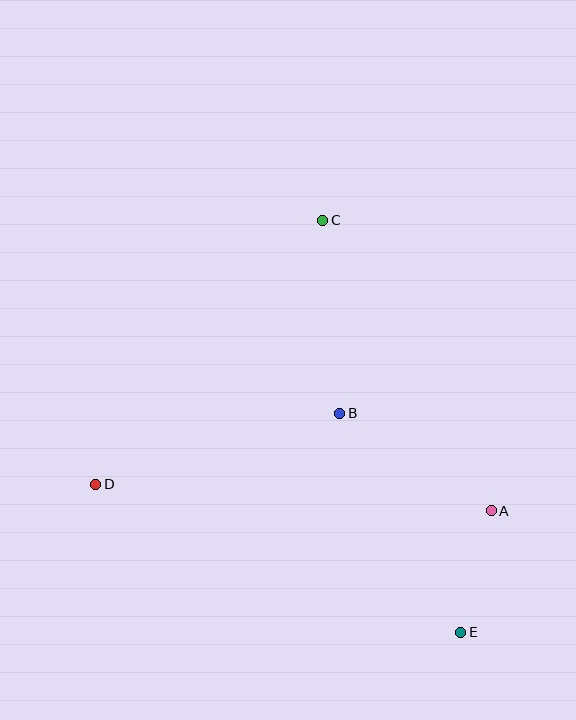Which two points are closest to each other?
Points A and E are closest to each other.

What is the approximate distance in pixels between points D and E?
The distance between D and E is approximately 394 pixels.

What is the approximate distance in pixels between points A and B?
The distance between A and B is approximately 180 pixels.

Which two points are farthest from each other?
Points C and E are farthest from each other.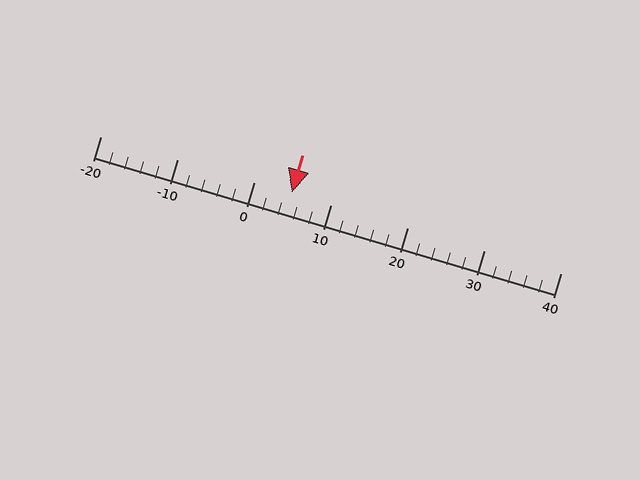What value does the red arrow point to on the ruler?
The red arrow points to approximately 5.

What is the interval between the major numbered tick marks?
The major tick marks are spaced 10 units apart.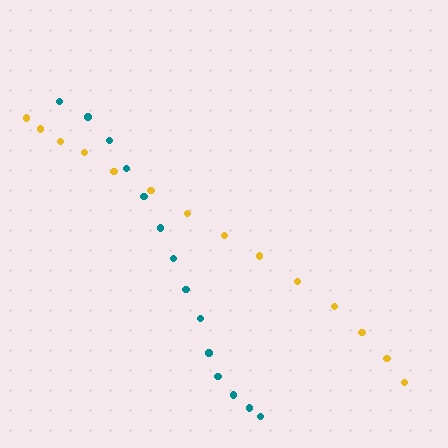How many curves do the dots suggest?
There are 2 distinct paths.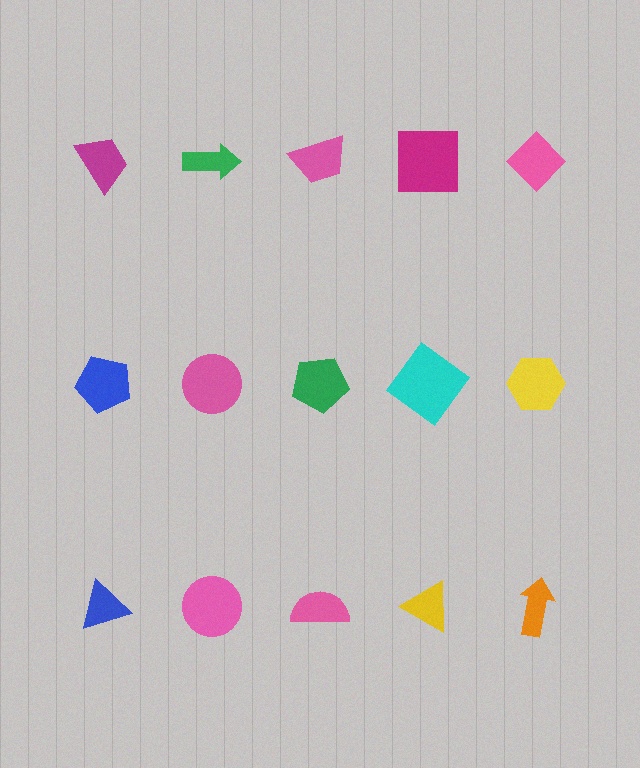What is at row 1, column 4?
A magenta square.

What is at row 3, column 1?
A blue triangle.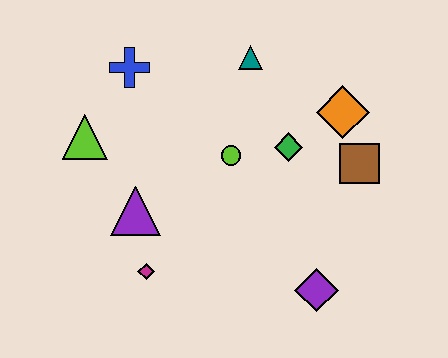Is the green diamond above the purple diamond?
Yes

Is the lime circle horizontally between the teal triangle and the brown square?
No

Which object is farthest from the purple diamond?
The blue cross is farthest from the purple diamond.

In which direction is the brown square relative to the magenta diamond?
The brown square is to the right of the magenta diamond.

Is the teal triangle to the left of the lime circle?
No